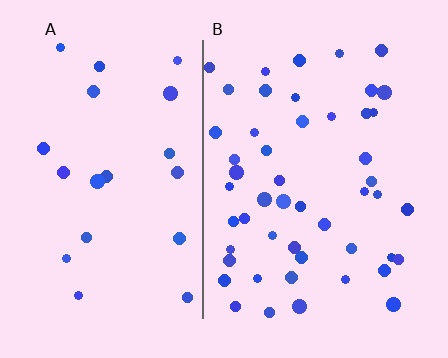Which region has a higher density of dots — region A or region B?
B (the right).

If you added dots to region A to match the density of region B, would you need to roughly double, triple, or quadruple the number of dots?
Approximately double.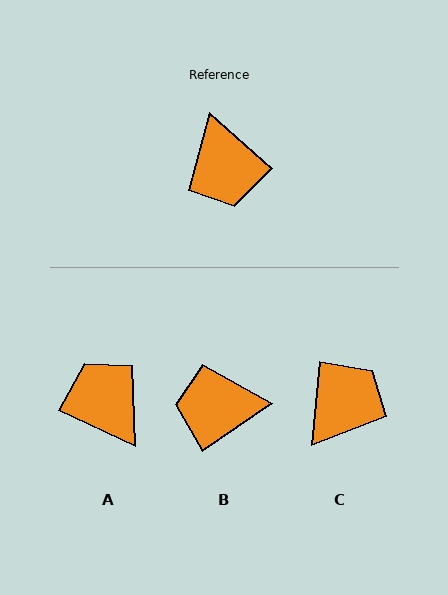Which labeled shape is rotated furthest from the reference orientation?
A, about 163 degrees away.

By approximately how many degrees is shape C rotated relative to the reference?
Approximately 126 degrees counter-clockwise.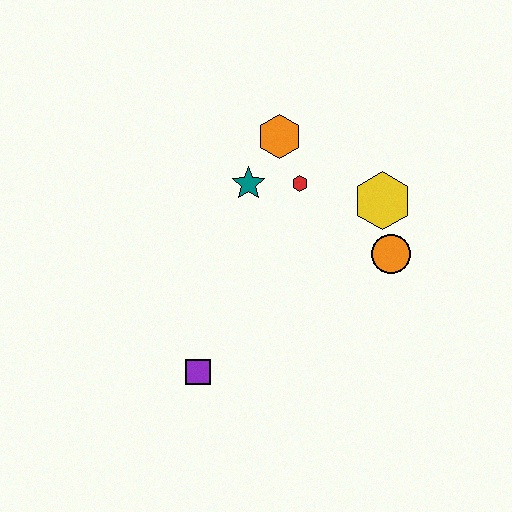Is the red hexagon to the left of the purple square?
No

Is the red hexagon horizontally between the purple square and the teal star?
No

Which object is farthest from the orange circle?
The purple square is farthest from the orange circle.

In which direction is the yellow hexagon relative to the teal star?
The yellow hexagon is to the right of the teal star.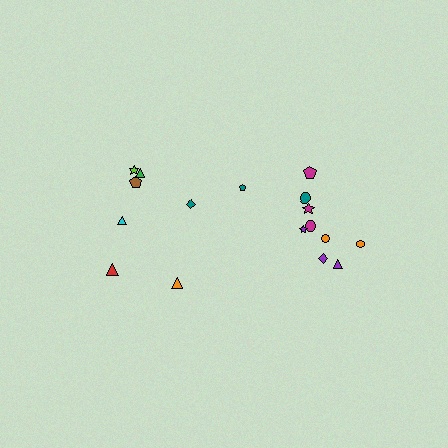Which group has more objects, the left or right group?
The right group.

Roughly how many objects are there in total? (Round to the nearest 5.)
Roughly 15 objects in total.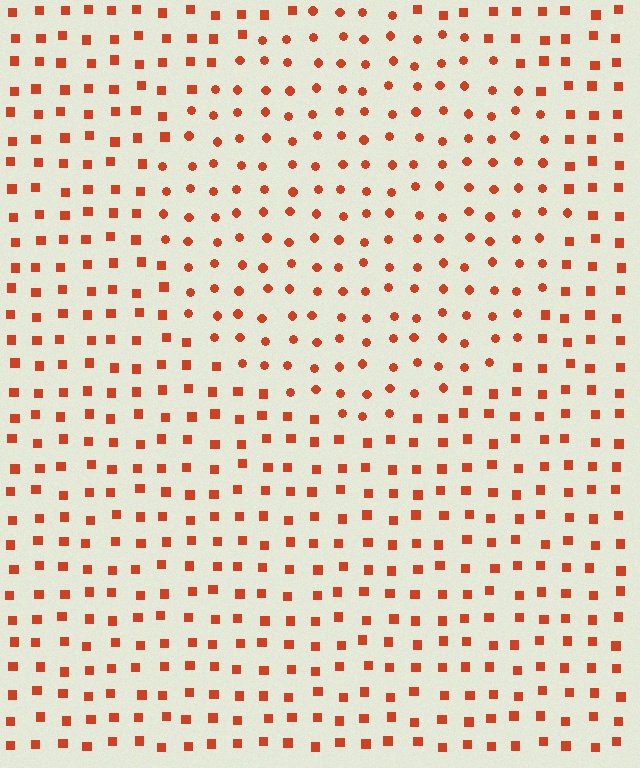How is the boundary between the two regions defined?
The boundary is defined by a change in element shape: circles inside vs. squares outside. All elements share the same color and spacing.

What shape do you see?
I see a circle.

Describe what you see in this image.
The image is filled with small red elements arranged in a uniform grid. A circle-shaped region contains circles, while the surrounding area contains squares. The boundary is defined purely by the change in element shape.